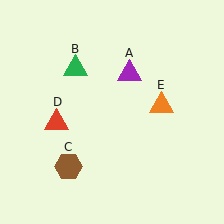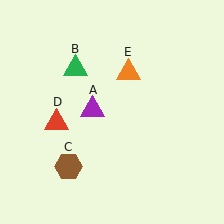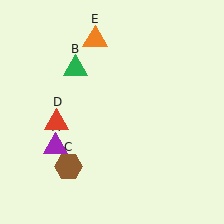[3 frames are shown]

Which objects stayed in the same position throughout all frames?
Green triangle (object B) and brown hexagon (object C) and red triangle (object D) remained stationary.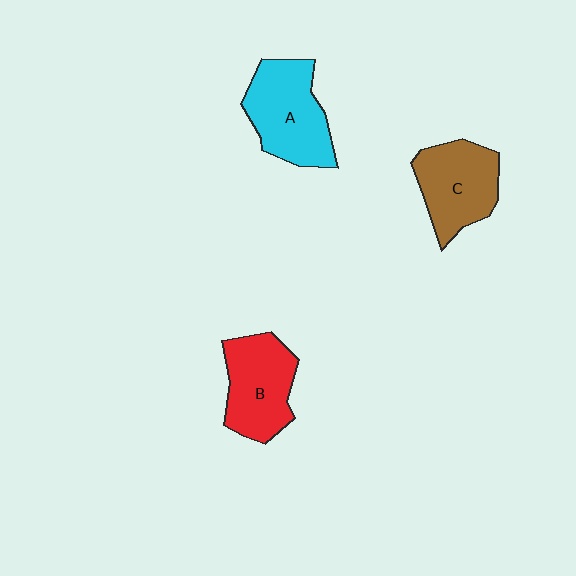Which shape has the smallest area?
Shape C (brown).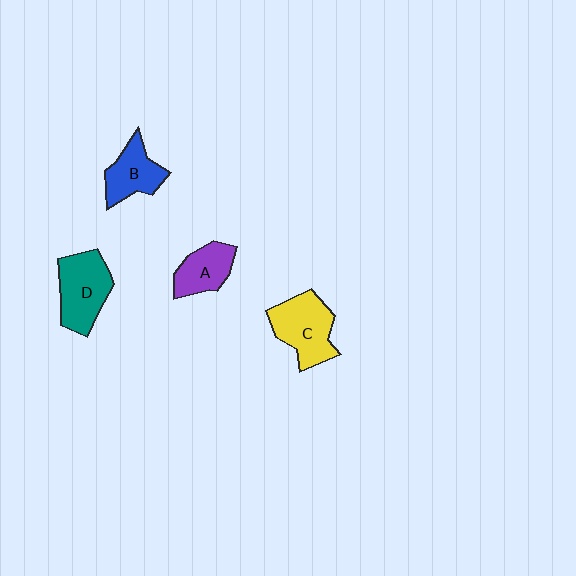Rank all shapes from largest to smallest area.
From largest to smallest: C (yellow), D (teal), B (blue), A (purple).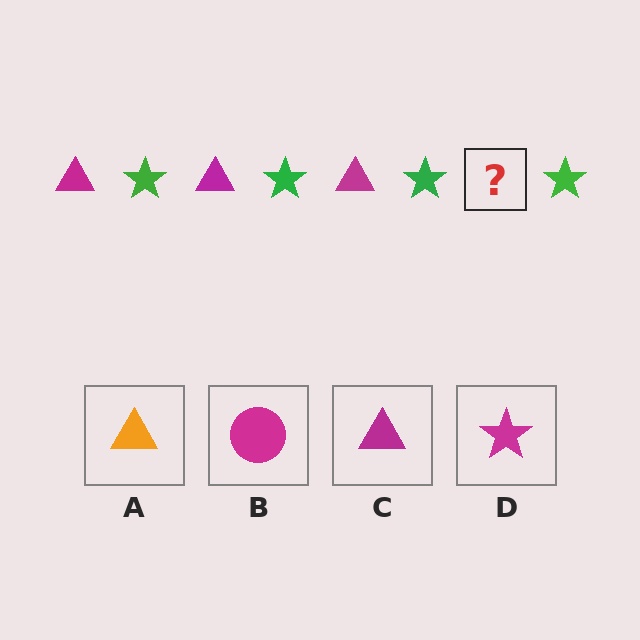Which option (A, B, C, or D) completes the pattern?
C.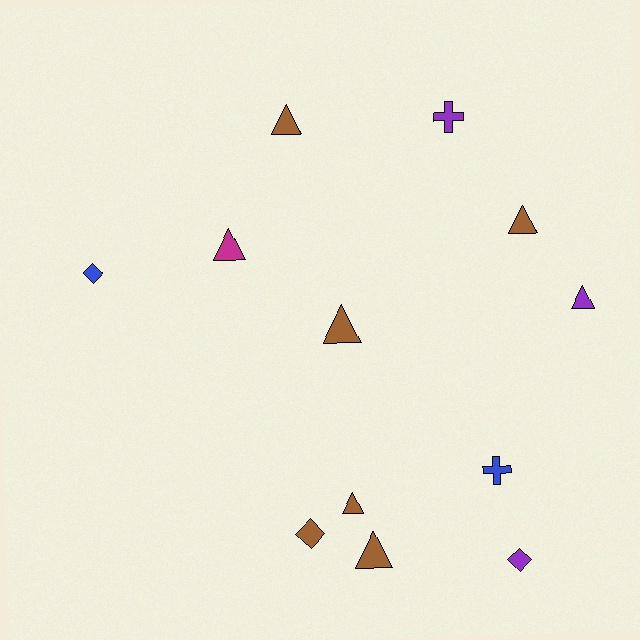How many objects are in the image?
There are 12 objects.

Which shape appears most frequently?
Triangle, with 7 objects.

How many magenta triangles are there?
There is 1 magenta triangle.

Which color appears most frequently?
Brown, with 6 objects.